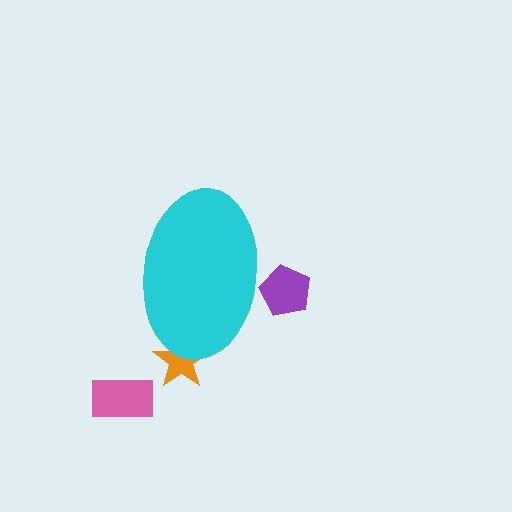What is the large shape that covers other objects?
A cyan ellipse.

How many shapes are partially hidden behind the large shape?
2 shapes are partially hidden.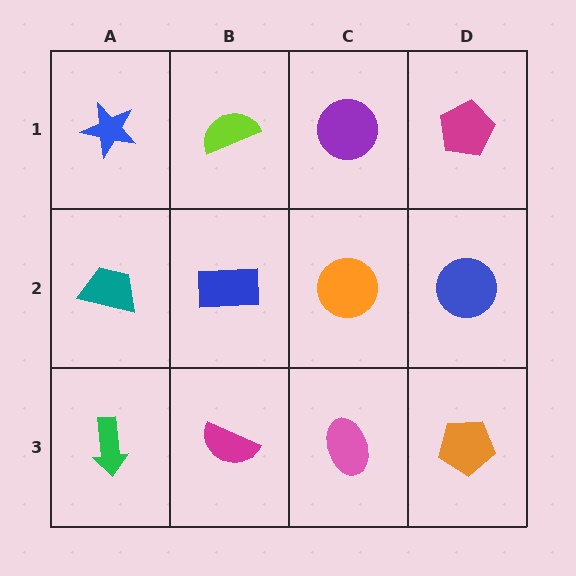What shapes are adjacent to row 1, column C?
An orange circle (row 2, column C), a lime semicircle (row 1, column B), a magenta pentagon (row 1, column D).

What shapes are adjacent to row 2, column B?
A lime semicircle (row 1, column B), a magenta semicircle (row 3, column B), a teal trapezoid (row 2, column A), an orange circle (row 2, column C).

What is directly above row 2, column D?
A magenta pentagon.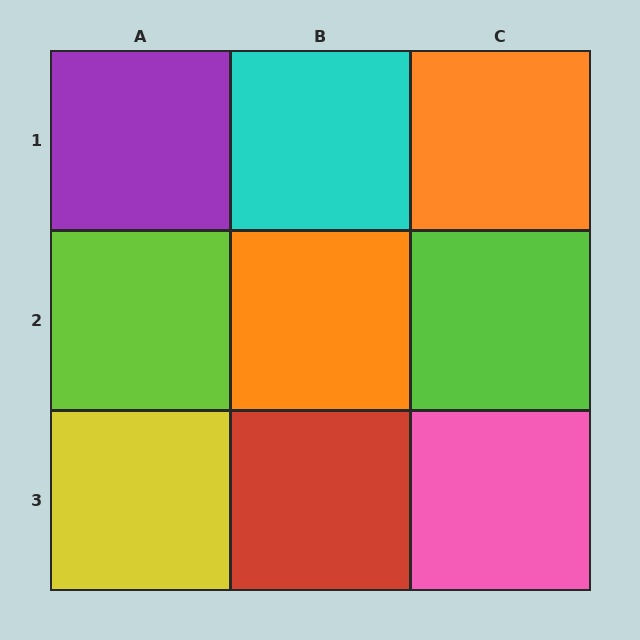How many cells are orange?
2 cells are orange.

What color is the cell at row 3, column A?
Yellow.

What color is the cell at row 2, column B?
Orange.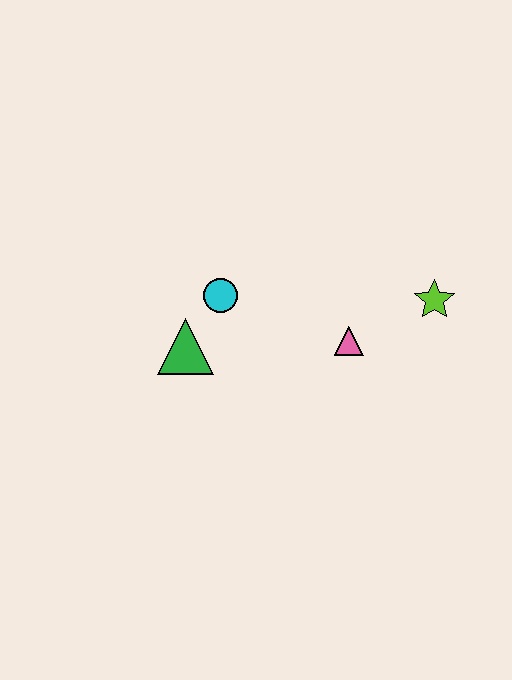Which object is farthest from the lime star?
The green triangle is farthest from the lime star.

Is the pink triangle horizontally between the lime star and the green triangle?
Yes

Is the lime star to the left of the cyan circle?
No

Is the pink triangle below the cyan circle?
Yes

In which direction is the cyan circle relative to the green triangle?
The cyan circle is above the green triangle.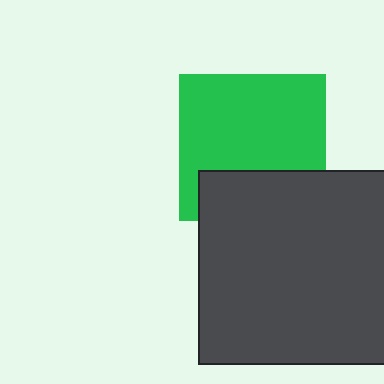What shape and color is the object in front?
The object in front is a dark gray square.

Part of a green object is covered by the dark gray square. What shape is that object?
It is a square.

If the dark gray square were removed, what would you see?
You would see the complete green square.